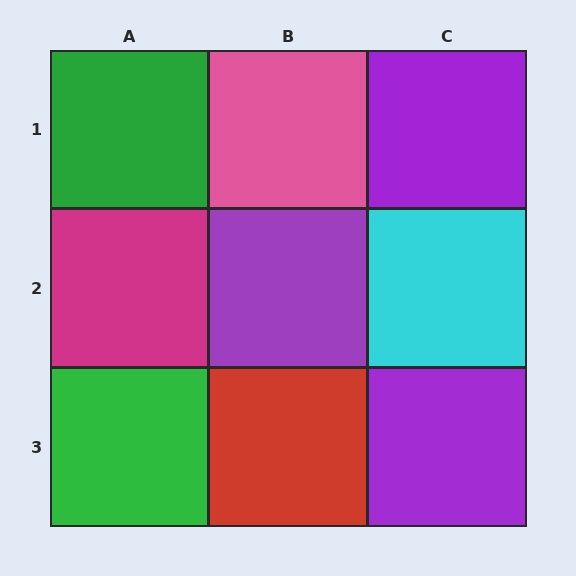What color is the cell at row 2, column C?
Cyan.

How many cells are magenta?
1 cell is magenta.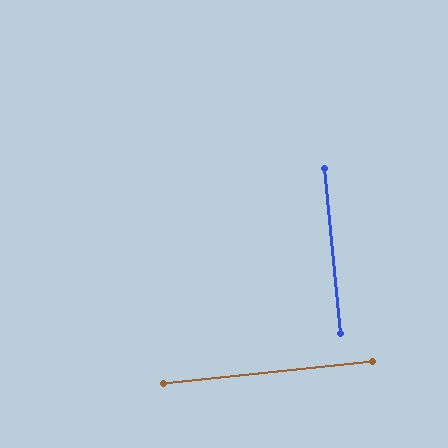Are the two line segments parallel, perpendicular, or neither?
Perpendicular — they meet at approximately 89°.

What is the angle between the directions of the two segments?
Approximately 89 degrees.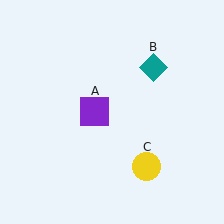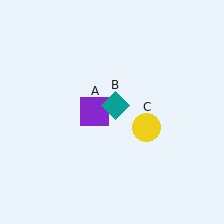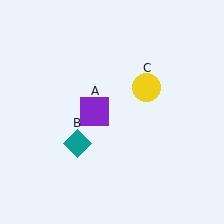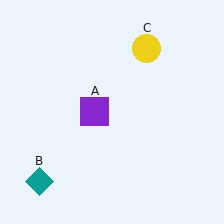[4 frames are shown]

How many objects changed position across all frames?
2 objects changed position: teal diamond (object B), yellow circle (object C).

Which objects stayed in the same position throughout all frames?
Purple square (object A) remained stationary.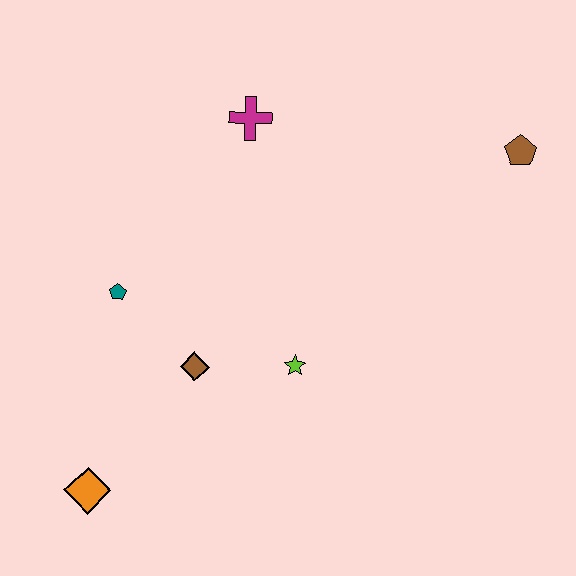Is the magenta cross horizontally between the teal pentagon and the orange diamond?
No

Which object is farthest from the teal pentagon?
The brown pentagon is farthest from the teal pentagon.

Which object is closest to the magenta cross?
The teal pentagon is closest to the magenta cross.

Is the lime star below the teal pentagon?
Yes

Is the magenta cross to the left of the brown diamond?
No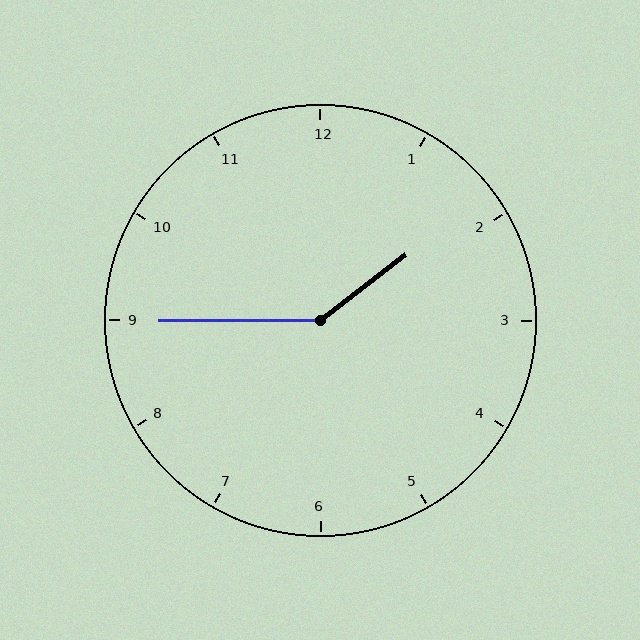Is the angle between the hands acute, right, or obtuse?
It is obtuse.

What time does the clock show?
1:45.